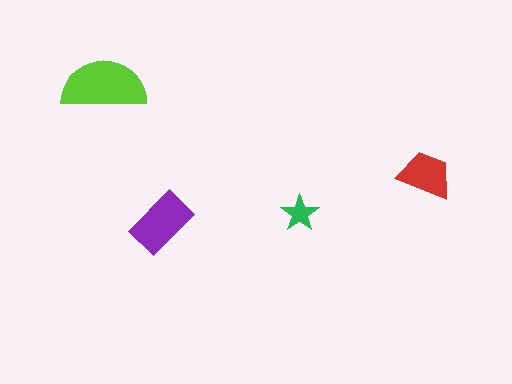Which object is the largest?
The lime semicircle.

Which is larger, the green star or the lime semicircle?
The lime semicircle.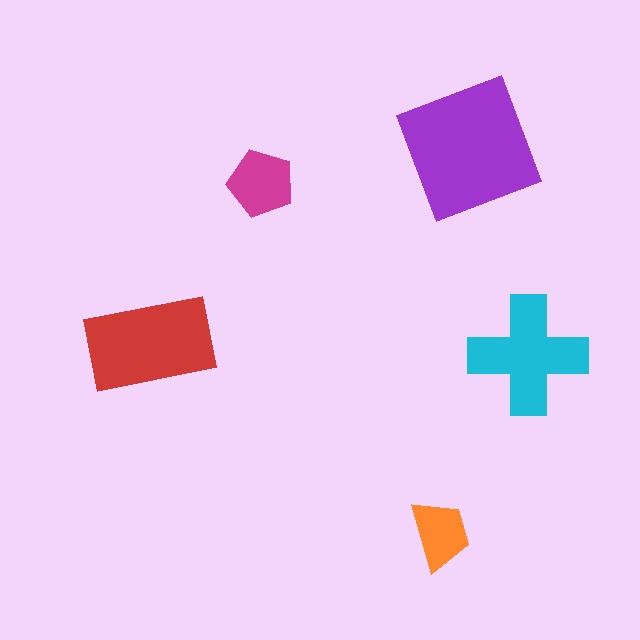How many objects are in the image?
There are 5 objects in the image.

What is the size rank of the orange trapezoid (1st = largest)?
5th.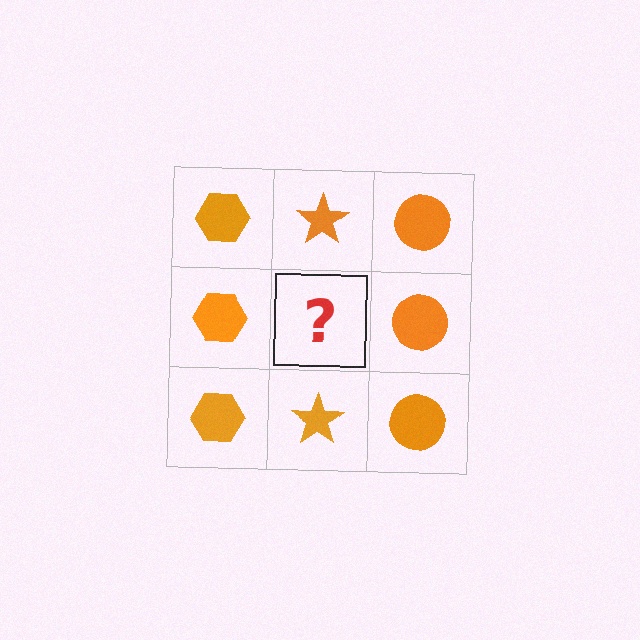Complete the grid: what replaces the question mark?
The question mark should be replaced with an orange star.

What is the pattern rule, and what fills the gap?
The rule is that each column has a consistent shape. The gap should be filled with an orange star.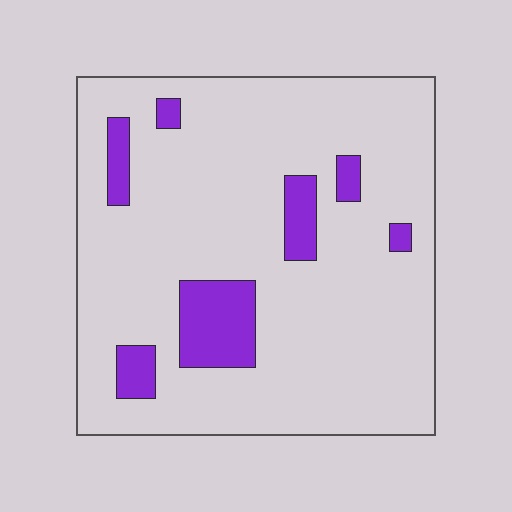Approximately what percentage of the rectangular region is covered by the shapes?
Approximately 15%.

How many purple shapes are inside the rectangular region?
7.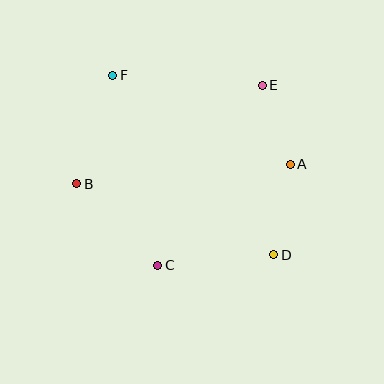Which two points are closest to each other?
Points A and E are closest to each other.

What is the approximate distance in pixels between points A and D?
The distance between A and D is approximately 92 pixels.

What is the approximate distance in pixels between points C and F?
The distance between C and F is approximately 195 pixels.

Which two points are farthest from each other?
Points D and F are farthest from each other.